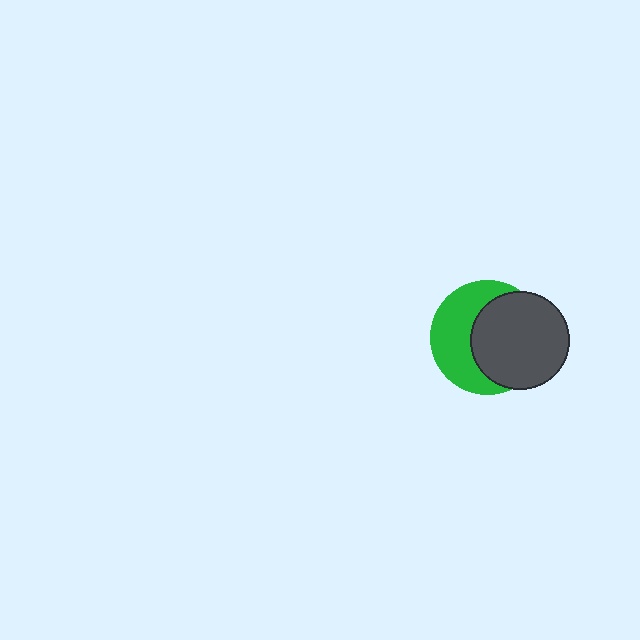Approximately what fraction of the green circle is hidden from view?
Roughly 53% of the green circle is hidden behind the dark gray circle.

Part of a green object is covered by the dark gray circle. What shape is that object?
It is a circle.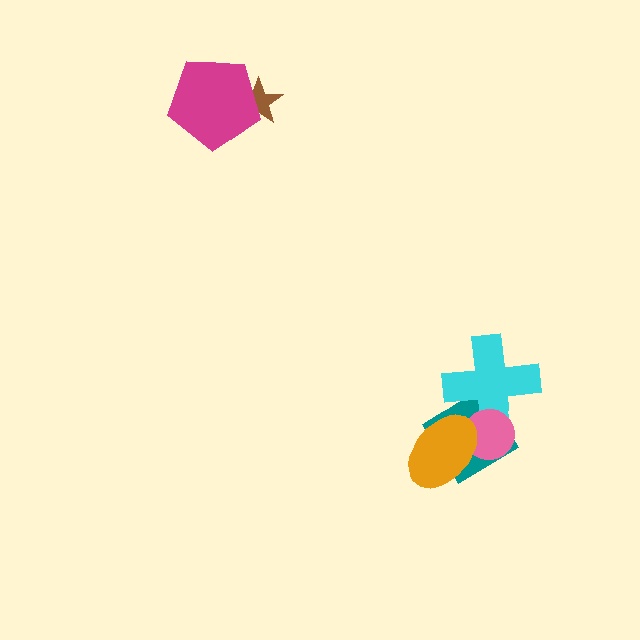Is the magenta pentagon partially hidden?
No, no other shape covers it.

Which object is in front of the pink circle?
The orange ellipse is in front of the pink circle.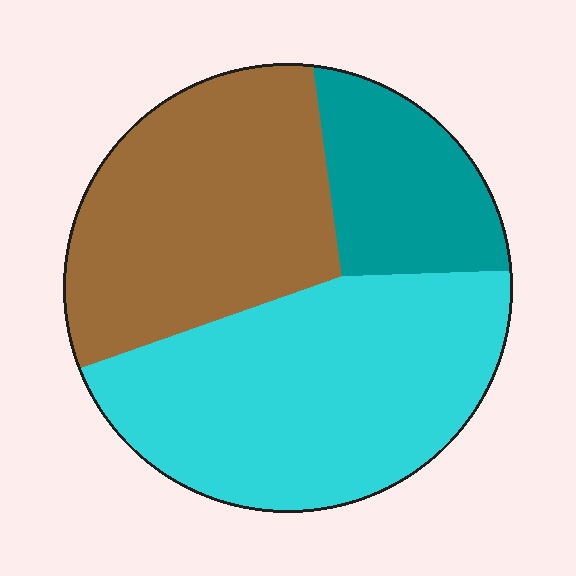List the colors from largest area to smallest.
From largest to smallest: cyan, brown, teal.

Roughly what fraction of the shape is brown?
Brown covers about 35% of the shape.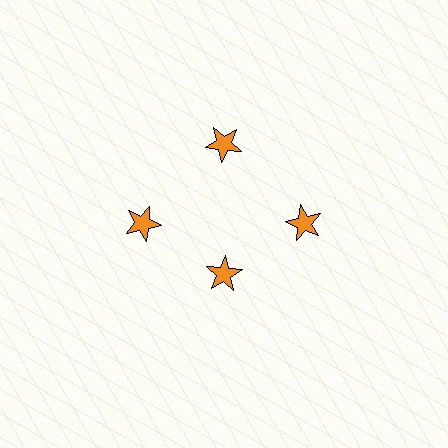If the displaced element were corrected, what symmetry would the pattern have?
It would have 4-fold rotational symmetry — the pattern would map onto itself every 90 degrees.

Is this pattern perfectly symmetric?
No. The 4 orange stars are arranged in a ring, but one element near the 6 o'clock position is pulled inward toward the center, breaking the 4-fold rotational symmetry.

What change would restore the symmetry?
The symmetry would be restored by moving it outward, back onto the ring so that all 4 stars sit at equal angles and equal distance from the center.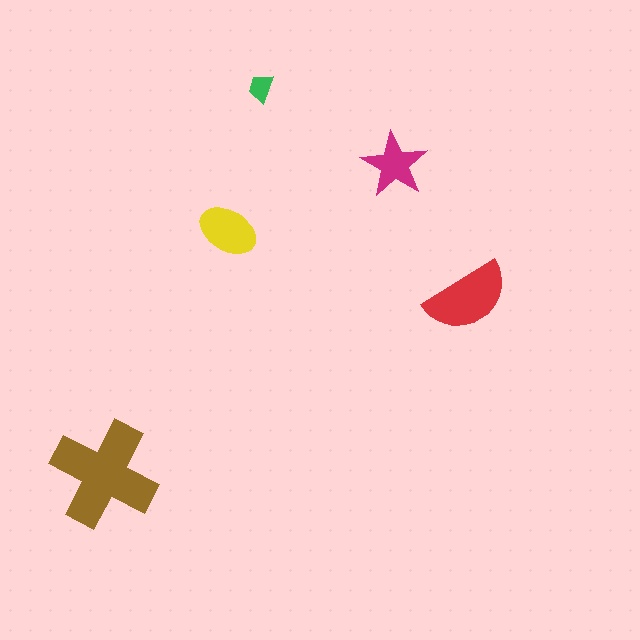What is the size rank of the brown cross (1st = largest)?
1st.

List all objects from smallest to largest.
The green trapezoid, the magenta star, the yellow ellipse, the red semicircle, the brown cross.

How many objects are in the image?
There are 5 objects in the image.